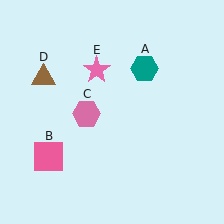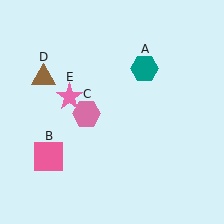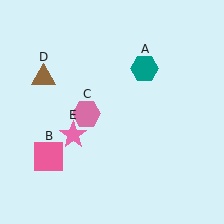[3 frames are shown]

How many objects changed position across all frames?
1 object changed position: pink star (object E).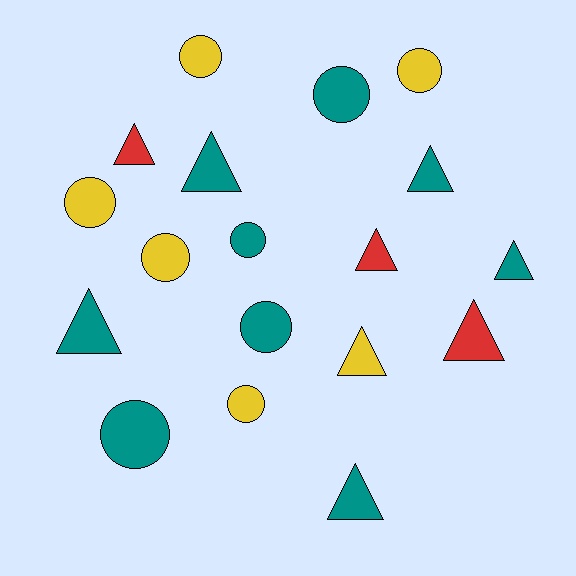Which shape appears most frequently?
Circle, with 9 objects.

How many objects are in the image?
There are 18 objects.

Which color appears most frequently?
Teal, with 9 objects.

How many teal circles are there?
There are 4 teal circles.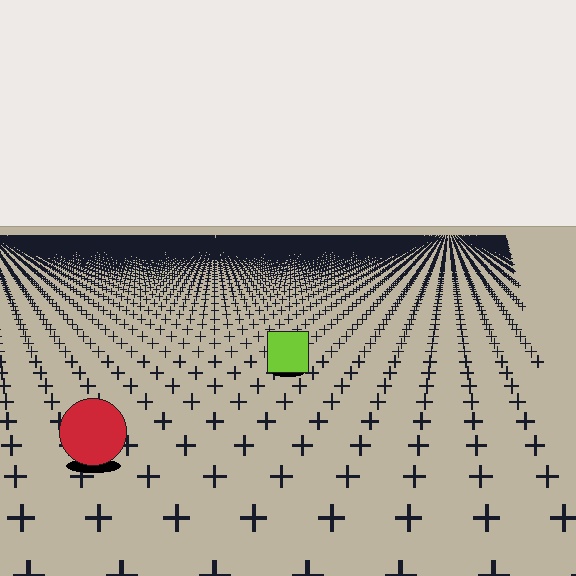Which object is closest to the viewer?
The red circle is closest. The texture marks near it are larger and more spread out.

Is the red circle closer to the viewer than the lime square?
Yes. The red circle is closer — you can tell from the texture gradient: the ground texture is coarser near it.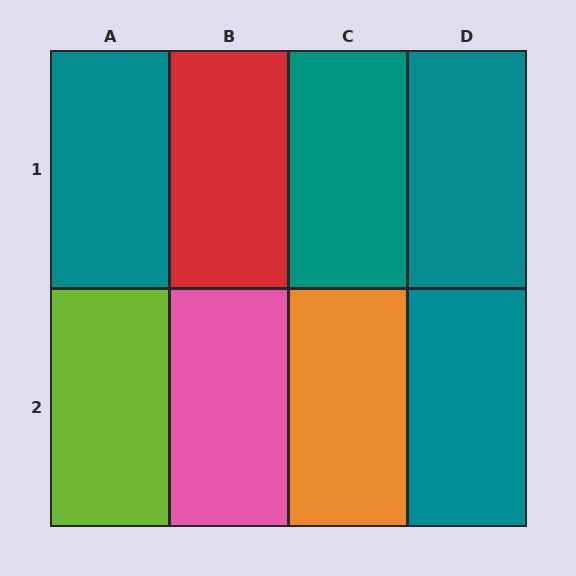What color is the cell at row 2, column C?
Orange.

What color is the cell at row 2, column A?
Lime.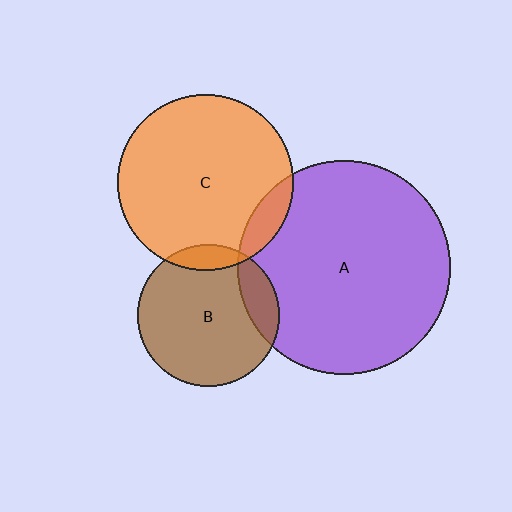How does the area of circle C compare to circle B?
Approximately 1.5 times.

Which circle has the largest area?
Circle A (purple).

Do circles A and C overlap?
Yes.